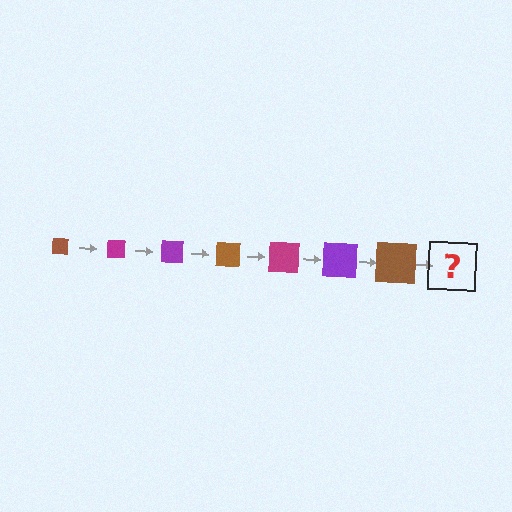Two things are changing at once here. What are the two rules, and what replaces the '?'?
The two rules are that the square grows larger each step and the color cycles through brown, magenta, and purple. The '?' should be a magenta square, larger than the previous one.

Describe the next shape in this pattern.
It should be a magenta square, larger than the previous one.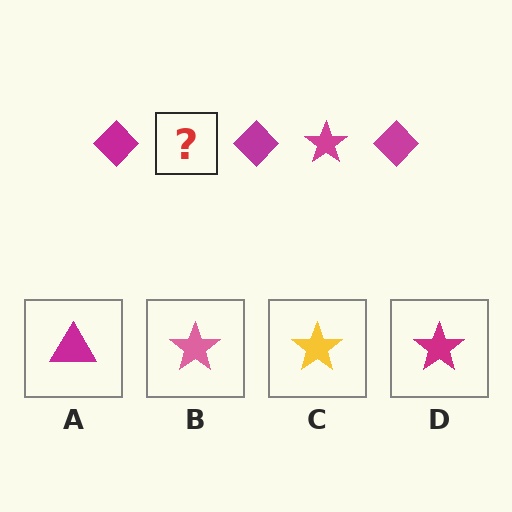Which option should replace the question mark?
Option D.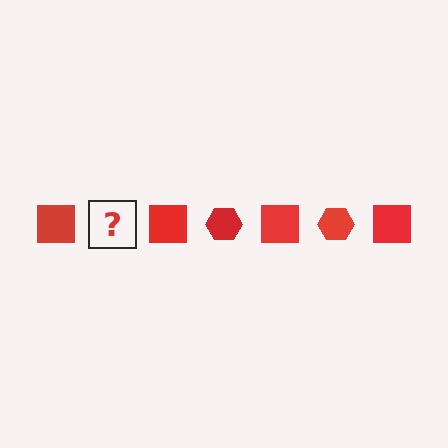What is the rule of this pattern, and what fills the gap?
The rule is that the pattern cycles through square, hexagon shapes in red. The gap should be filled with a red hexagon.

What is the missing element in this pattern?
The missing element is a red hexagon.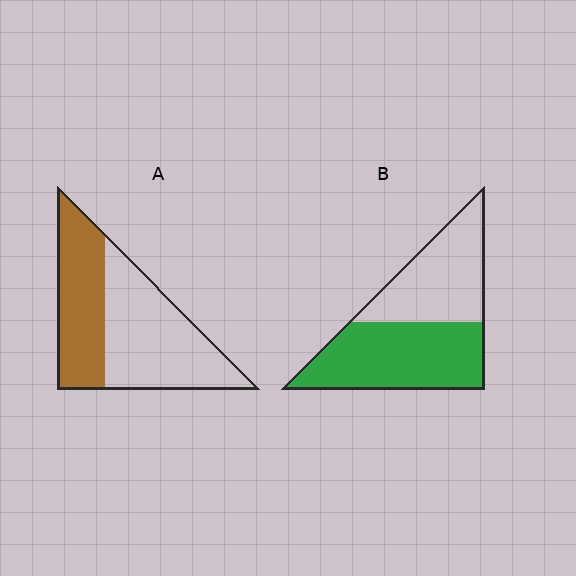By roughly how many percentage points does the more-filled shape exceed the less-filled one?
By roughly 15 percentage points (B over A).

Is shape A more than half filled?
No.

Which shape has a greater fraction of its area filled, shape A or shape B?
Shape B.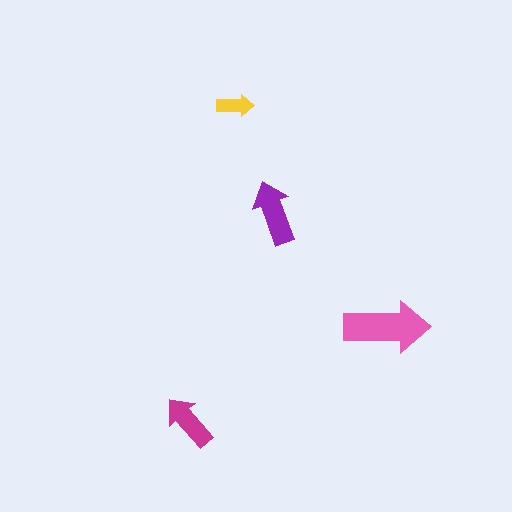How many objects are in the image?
There are 4 objects in the image.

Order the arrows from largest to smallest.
the pink one, the purple one, the magenta one, the yellow one.